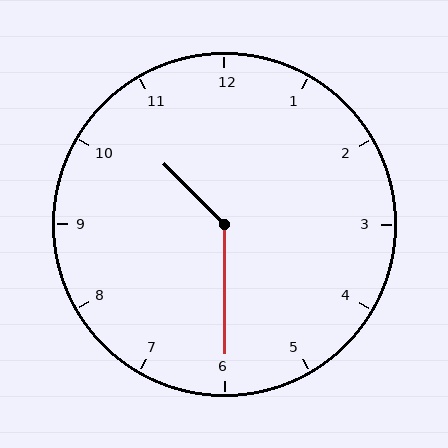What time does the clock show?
10:30.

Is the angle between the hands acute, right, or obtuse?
It is obtuse.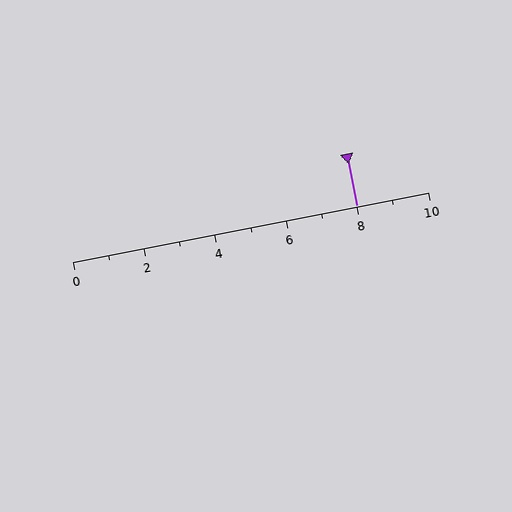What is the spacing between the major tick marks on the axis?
The major ticks are spaced 2 apart.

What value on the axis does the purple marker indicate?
The marker indicates approximately 8.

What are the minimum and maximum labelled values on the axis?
The axis runs from 0 to 10.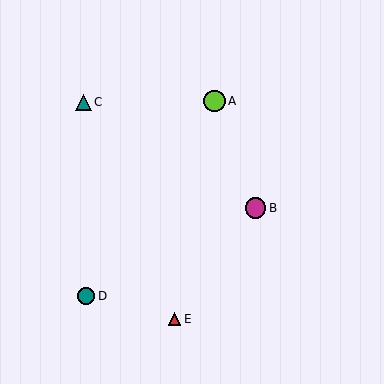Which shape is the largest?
The lime circle (labeled A) is the largest.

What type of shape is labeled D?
Shape D is a teal circle.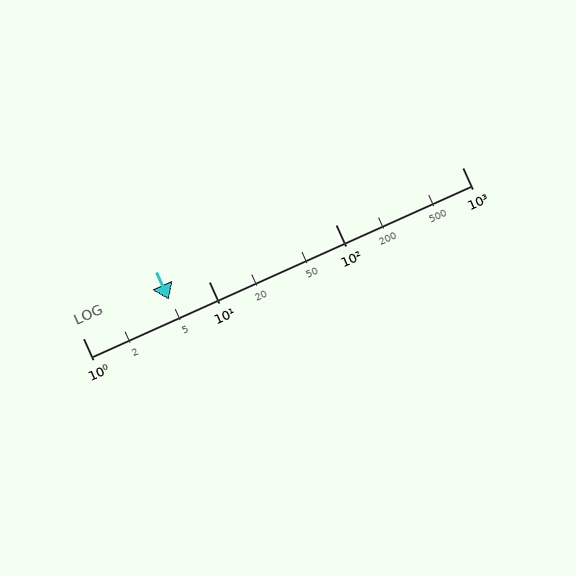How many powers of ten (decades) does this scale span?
The scale spans 3 decades, from 1 to 1000.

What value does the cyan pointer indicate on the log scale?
The pointer indicates approximately 4.8.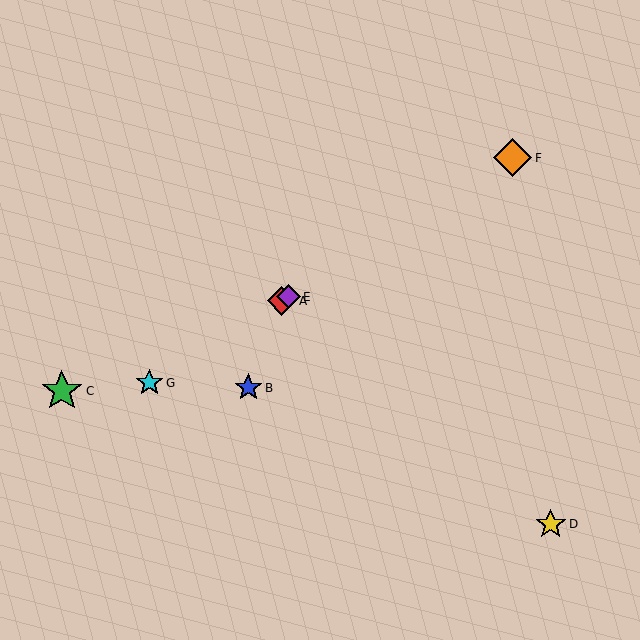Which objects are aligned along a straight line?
Objects A, E, F, G are aligned along a straight line.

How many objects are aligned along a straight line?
4 objects (A, E, F, G) are aligned along a straight line.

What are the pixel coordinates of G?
Object G is at (149, 383).